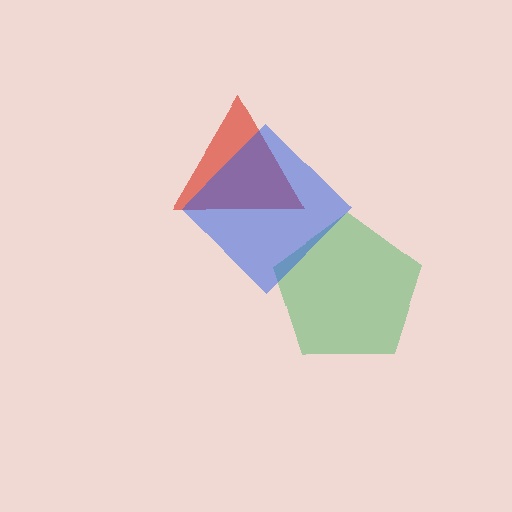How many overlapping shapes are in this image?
There are 3 overlapping shapes in the image.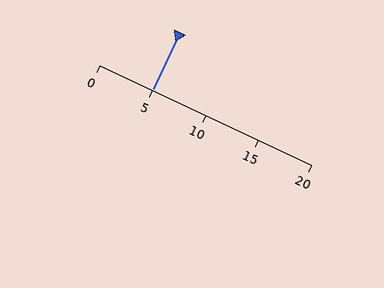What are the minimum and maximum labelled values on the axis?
The axis runs from 0 to 20.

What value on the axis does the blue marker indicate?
The marker indicates approximately 5.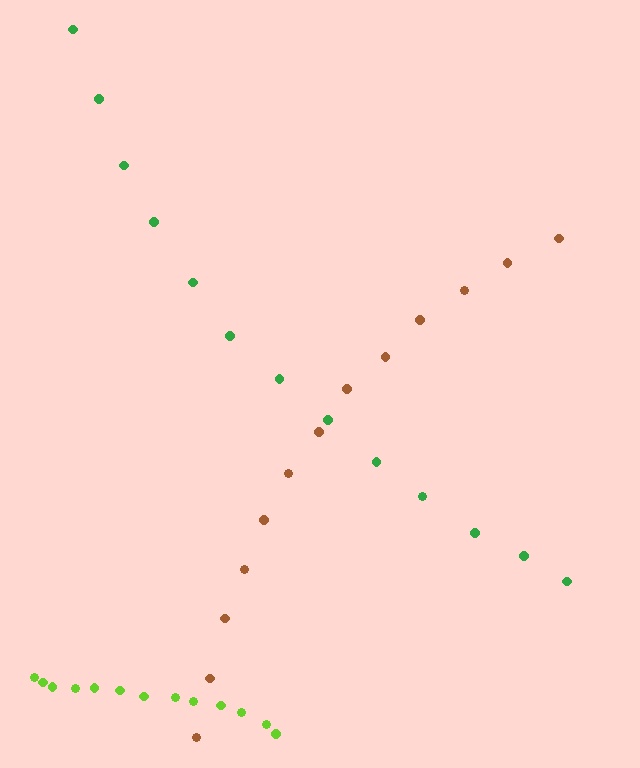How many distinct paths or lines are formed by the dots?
There are 3 distinct paths.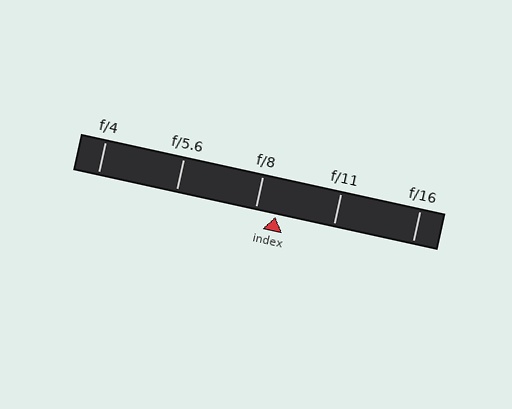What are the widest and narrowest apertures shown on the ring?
The widest aperture shown is f/4 and the narrowest is f/16.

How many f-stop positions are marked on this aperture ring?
There are 5 f-stop positions marked.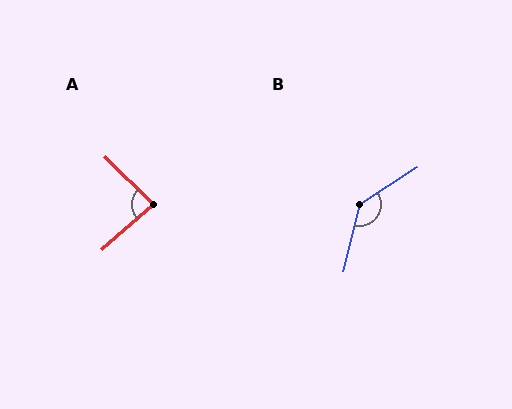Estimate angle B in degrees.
Approximately 136 degrees.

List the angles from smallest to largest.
A (87°), B (136°).